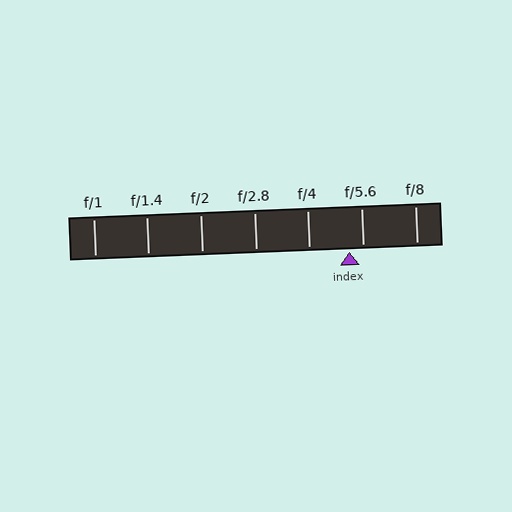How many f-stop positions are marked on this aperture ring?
There are 7 f-stop positions marked.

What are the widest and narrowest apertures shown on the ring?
The widest aperture shown is f/1 and the narrowest is f/8.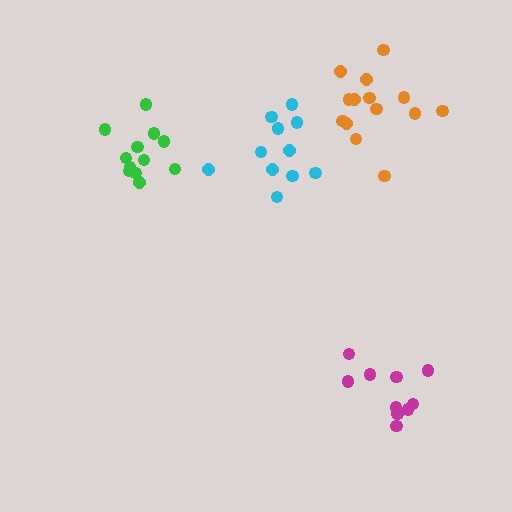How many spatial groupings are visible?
There are 4 spatial groupings.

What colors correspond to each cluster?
The clusters are colored: green, orange, cyan, magenta.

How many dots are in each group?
Group 1: 12 dots, Group 2: 14 dots, Group 3: 11 dots, Group 4: 10 dots (47 total).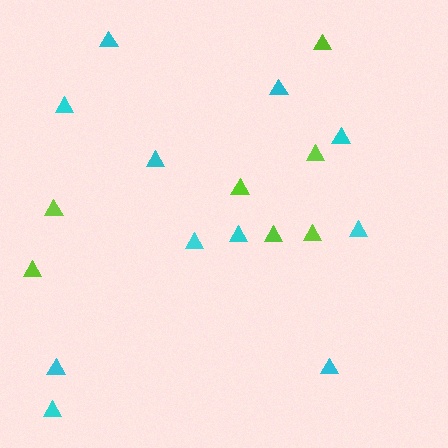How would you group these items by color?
There are 2 groups: one group of cyan triangles (11) and one group of lime triangles (7).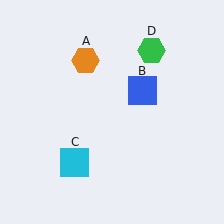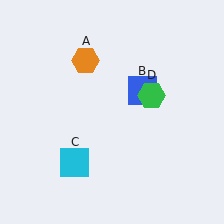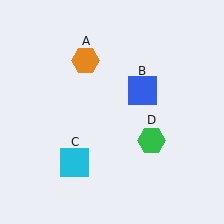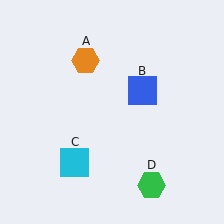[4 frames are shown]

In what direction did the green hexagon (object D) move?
The green hexagon (object D) moved down.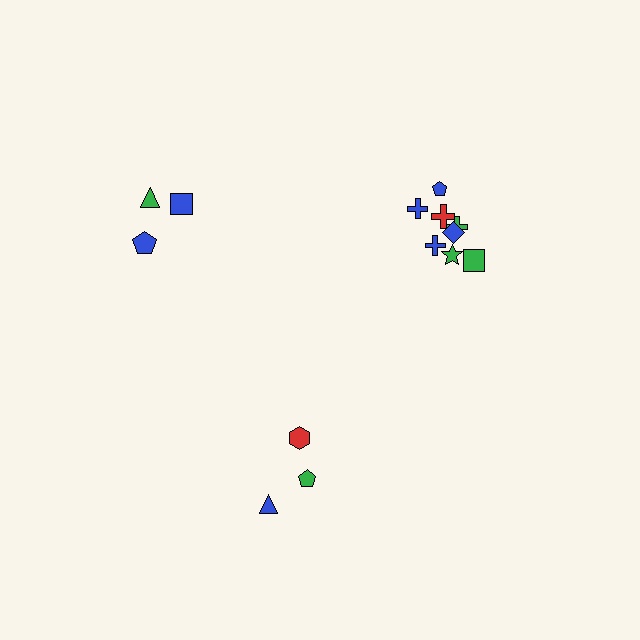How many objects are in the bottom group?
There are 3 objects.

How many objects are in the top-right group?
There are 8 objects.